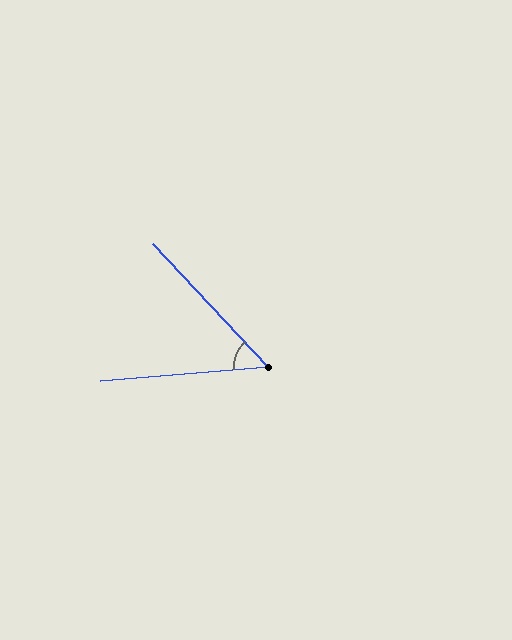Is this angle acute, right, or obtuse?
It is acute.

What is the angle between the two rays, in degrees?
Approximately 52 degrees.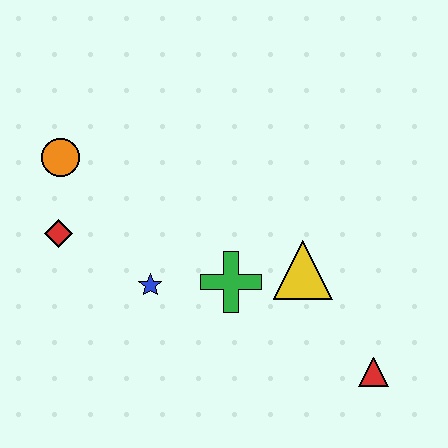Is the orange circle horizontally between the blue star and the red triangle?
No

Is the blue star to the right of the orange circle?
Yes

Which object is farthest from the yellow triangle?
The orange circle is farthest from the yellow triangle.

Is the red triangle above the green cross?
No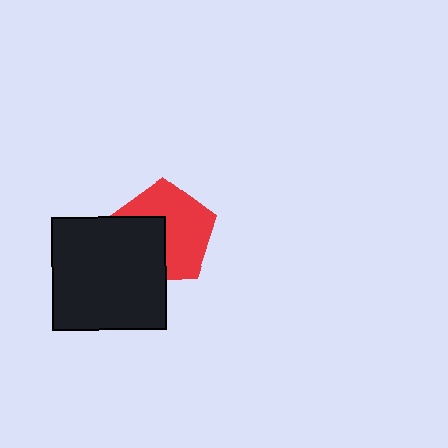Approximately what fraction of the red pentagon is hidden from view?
Roughly 38% of the red pentagon is hidden behind the black square.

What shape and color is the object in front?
The object in front is a black square.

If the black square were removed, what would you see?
You would see the complete red pentagon.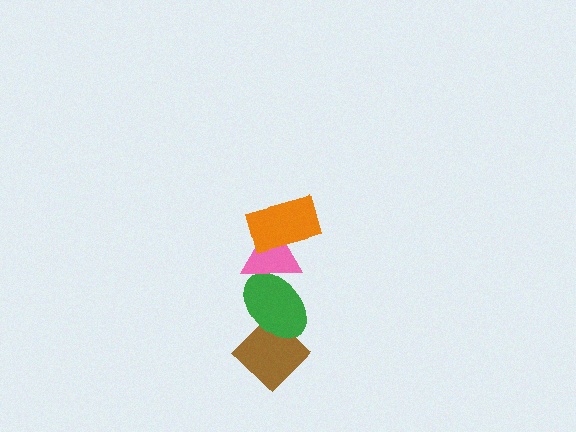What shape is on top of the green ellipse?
The pink triangle is on top of the green ellipse.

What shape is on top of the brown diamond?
The green ellipse is on top of the brown diamond.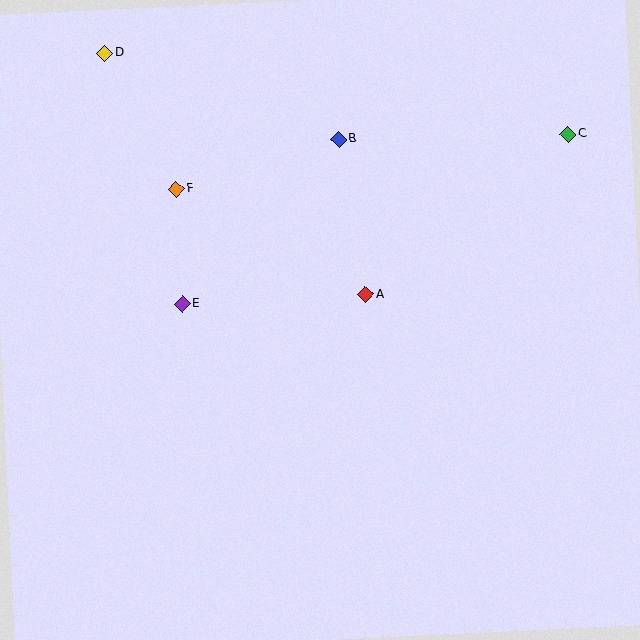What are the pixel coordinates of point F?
Point F is at (176, 189).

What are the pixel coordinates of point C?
Point C is at (568, 134).